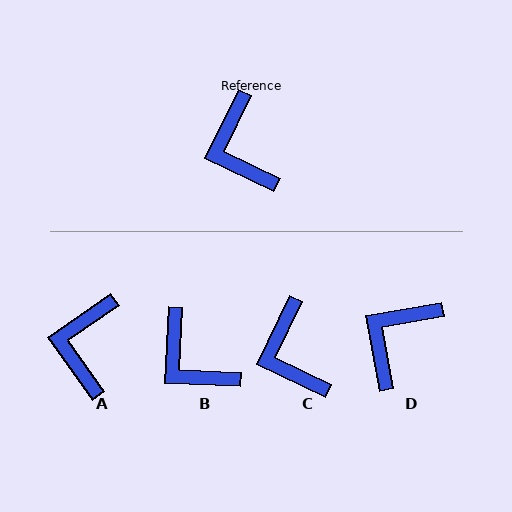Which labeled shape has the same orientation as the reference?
C.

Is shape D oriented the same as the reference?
No, it is off by about 54 degrees.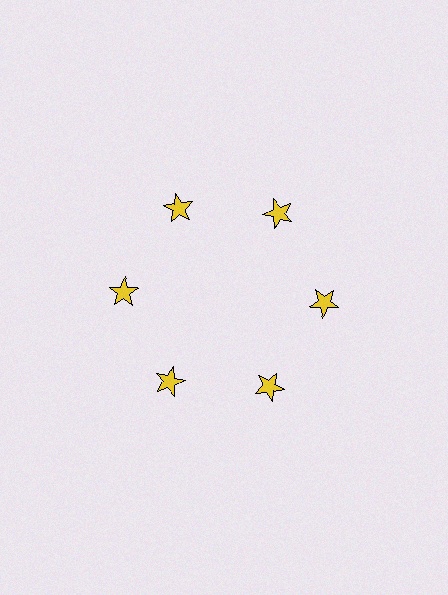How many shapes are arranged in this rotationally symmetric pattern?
There are 6 shapes, arranged in 6 groups of 1.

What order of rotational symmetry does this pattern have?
This pattern has 6-fold rotational symmetry.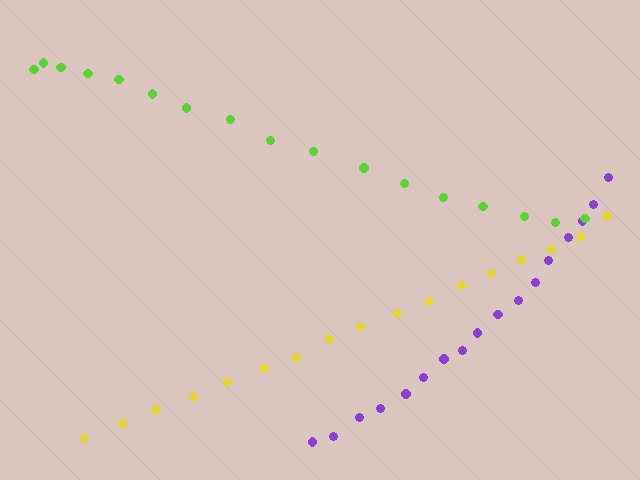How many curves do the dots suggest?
There are 3 distinct paths.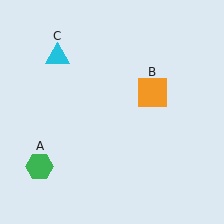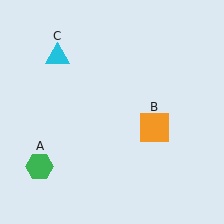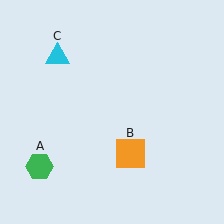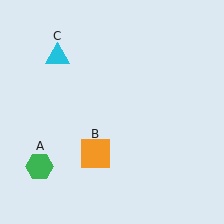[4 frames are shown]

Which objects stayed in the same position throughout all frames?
Green hexagon (object A) and cyan triangle (object C) remained stationary.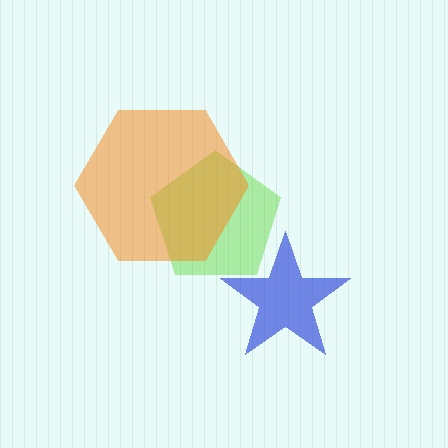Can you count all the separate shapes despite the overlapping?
Yes, there are 3 separate shapes.